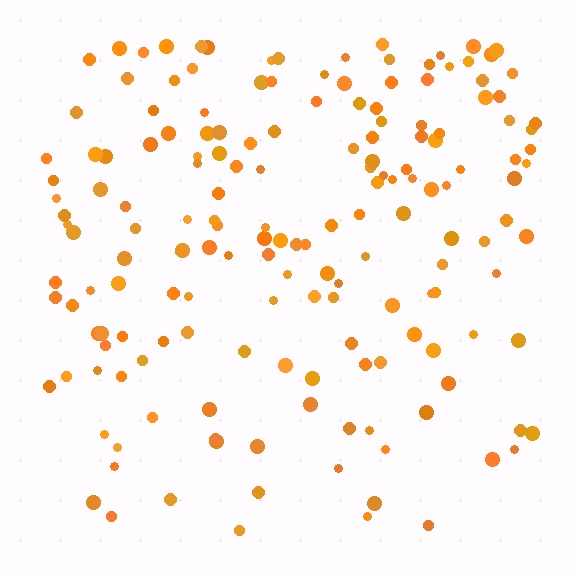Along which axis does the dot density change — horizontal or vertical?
Vertical.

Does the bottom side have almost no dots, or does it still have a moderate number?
Still a moderate number, just noticeably fewer than the top.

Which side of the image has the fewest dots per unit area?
The bottom.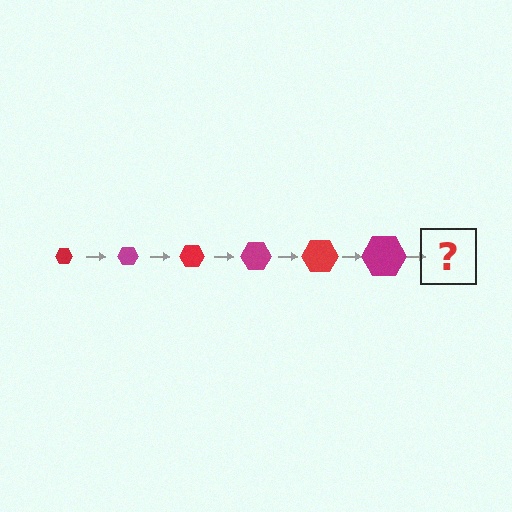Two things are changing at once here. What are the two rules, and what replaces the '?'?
The two rules are that the hexagon grows larger each step and the color cycles through red and magenta. The '?' should be a red hexagon, larger than the previous one.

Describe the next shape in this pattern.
It should be a red hexagon, larger than the previous one.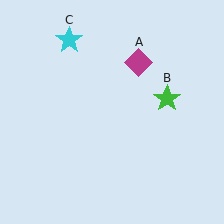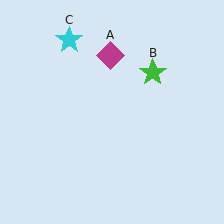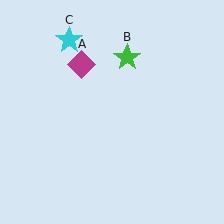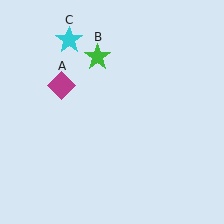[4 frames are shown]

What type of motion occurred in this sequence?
The magenta diamond (object A), green star (object B) rotated counterclockwise around the center of the scene.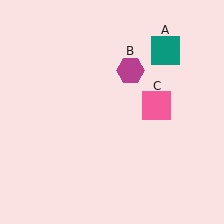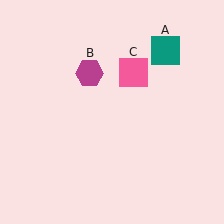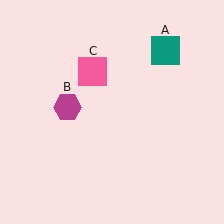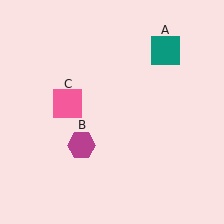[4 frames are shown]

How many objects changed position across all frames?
2 objects changed position: magenta hexagon (object B), pink square (object C).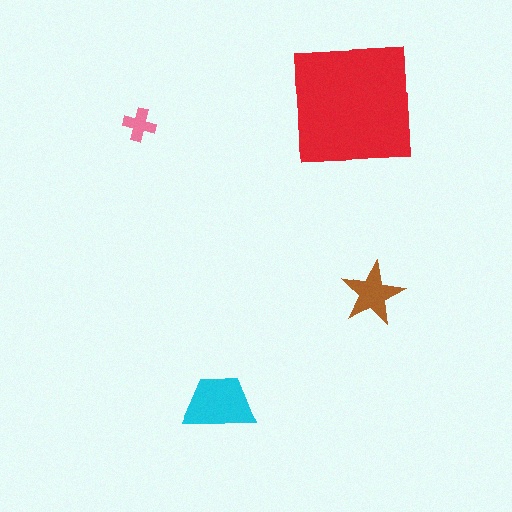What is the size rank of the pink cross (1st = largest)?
4th.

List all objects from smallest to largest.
The pink cross, the brown star, the cyan trapezoid, the red square.